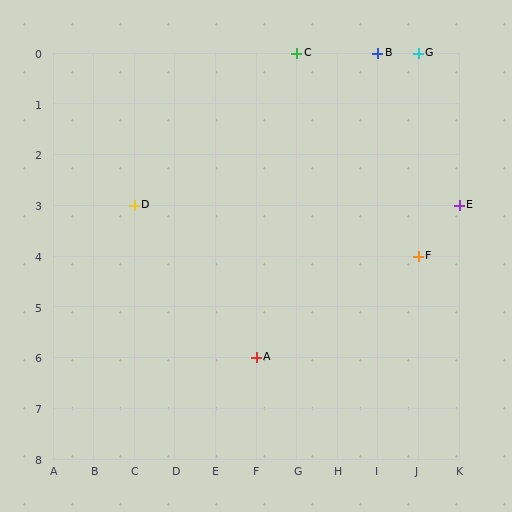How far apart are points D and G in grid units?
Points D and G are 7 columns and 3 rows apart (about 7.6 grid units diagonally).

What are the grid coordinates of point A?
Point A is at grid coordinates (F, 6).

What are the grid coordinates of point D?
Point D is at grid coordinates (C, 3).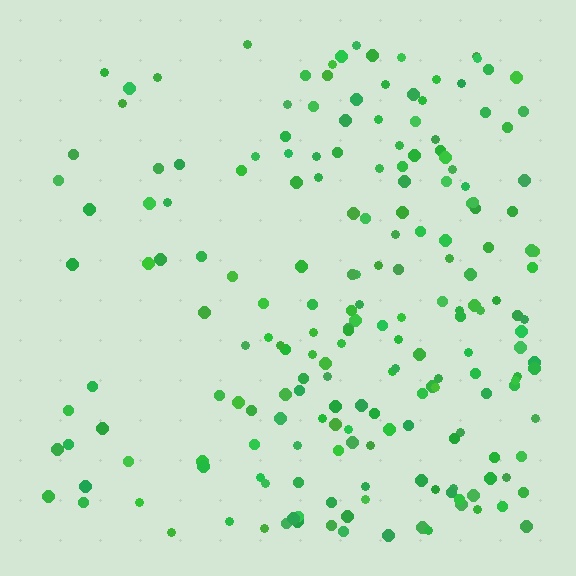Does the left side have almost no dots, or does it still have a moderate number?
Still a moderate number, just noticeably fewer than the right.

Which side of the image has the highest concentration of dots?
The right.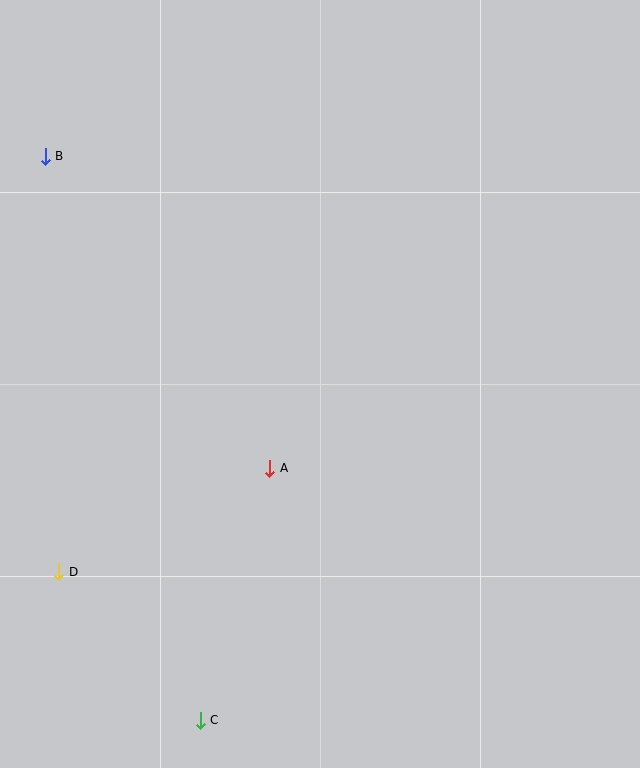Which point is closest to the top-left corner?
Point B is closest to the top-left corner.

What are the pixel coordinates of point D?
Point D is at (59, 572).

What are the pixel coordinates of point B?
Point B is at (45, 156).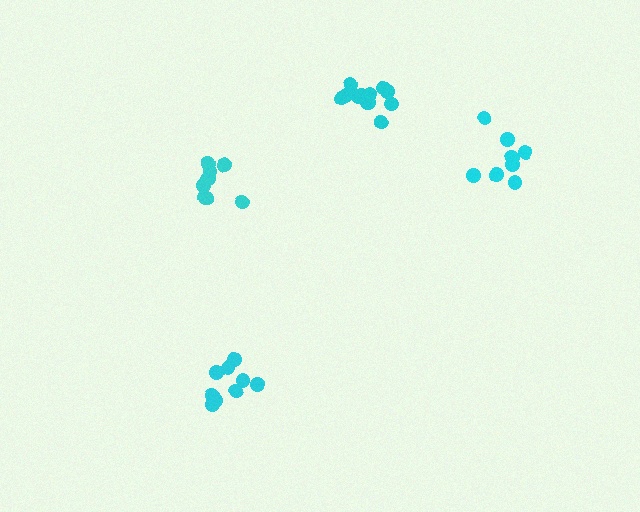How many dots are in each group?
Group 1: 9 dots, Group 2: 9 dots, Group 3: 12 dots, Group 4: 8 dots (38 total).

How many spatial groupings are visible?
There are 4 spatial groupings.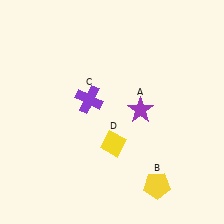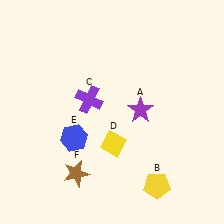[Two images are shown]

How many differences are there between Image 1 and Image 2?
There are 2 differences between the two images.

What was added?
A blue hexagon (E), a brown star (F) were added in Image 2.